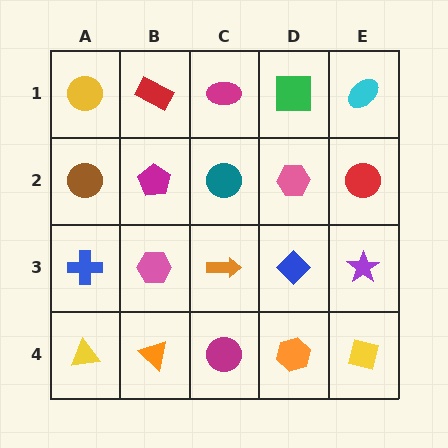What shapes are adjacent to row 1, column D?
A pink hexagon (row 2, column D), a magenta ellipse (row 1, column C), a cyan ellipse (row 1, column E).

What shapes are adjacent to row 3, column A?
A brown circle (row 2, column A), a yellow triangle (row 4, column A), a pink hexagon (row 3, column B).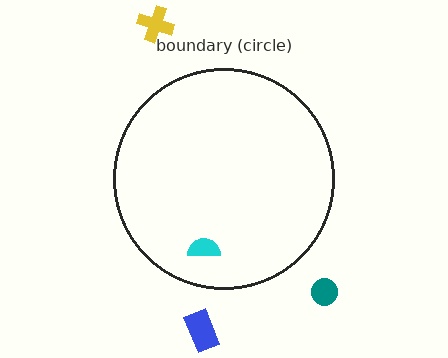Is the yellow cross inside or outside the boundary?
Outside.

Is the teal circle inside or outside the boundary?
Outside.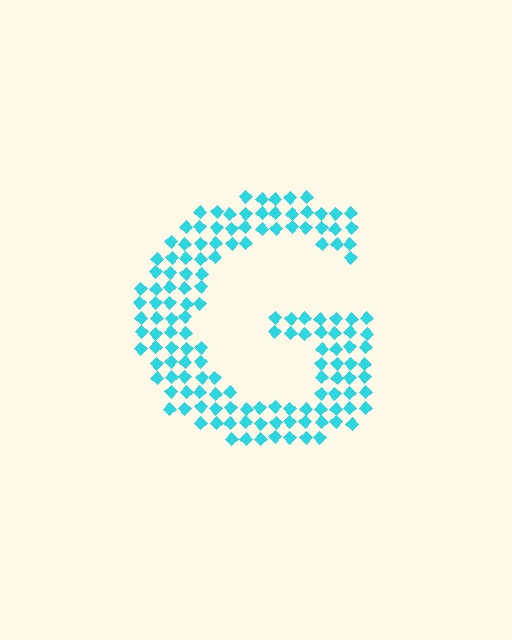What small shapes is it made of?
It is made of small diamonds.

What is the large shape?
The large shape is the letter G.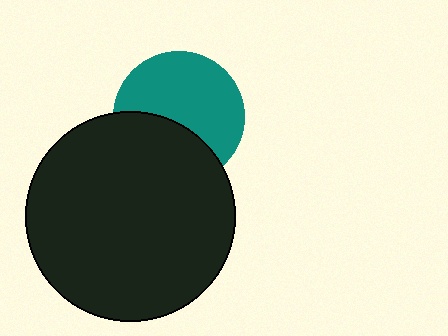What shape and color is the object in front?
The object in front is a black circle.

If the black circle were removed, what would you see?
You would see the complete teal circle.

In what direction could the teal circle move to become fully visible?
The teal circle could move up. That would shift it out from behind the black circle entirely.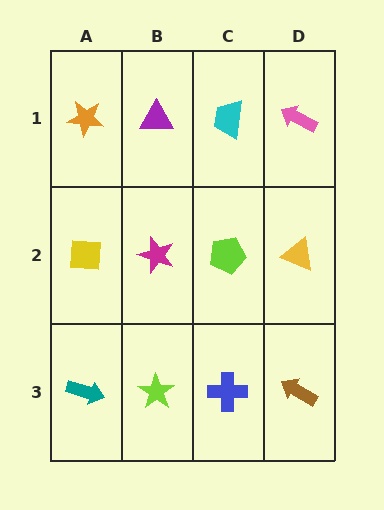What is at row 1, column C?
A cyan trapezoid.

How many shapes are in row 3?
4 shapes.